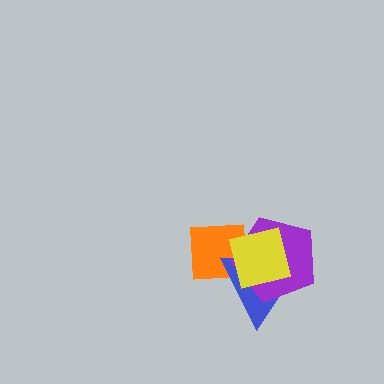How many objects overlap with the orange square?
3 objects overlap with the orange square.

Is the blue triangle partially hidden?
Yes, it is partially covered by another shape.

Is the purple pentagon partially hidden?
Yes, it is partially covered by another shape.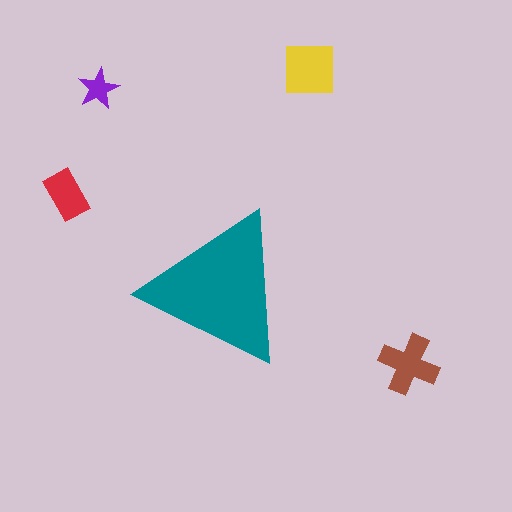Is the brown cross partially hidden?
No, the brown cross is fully visible.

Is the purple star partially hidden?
No, the purple star is fully visible.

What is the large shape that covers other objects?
A teal triangle.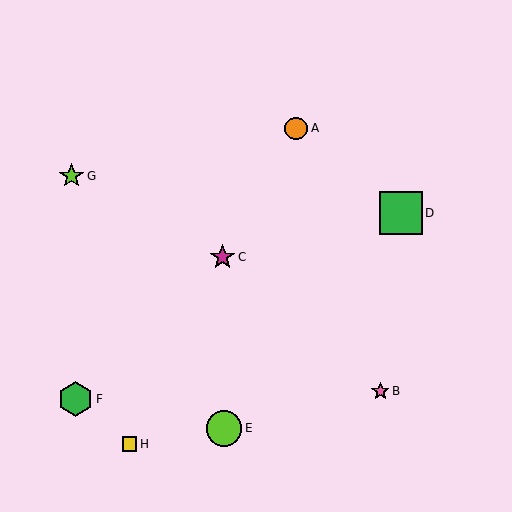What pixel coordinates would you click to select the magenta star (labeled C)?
Click at (223, 257) to select the magenta star C.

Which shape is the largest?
The green square (labeled D) is the largest.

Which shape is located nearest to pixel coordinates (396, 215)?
The green square (labeled D) at (401, 213) is nearest to that location.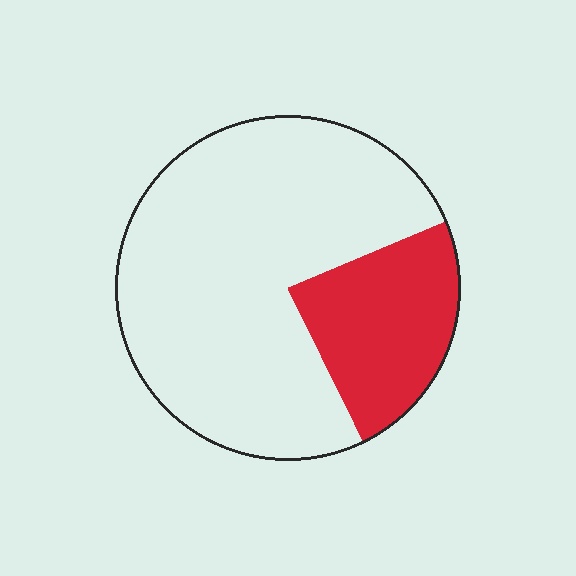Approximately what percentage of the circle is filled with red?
Approximately 25%.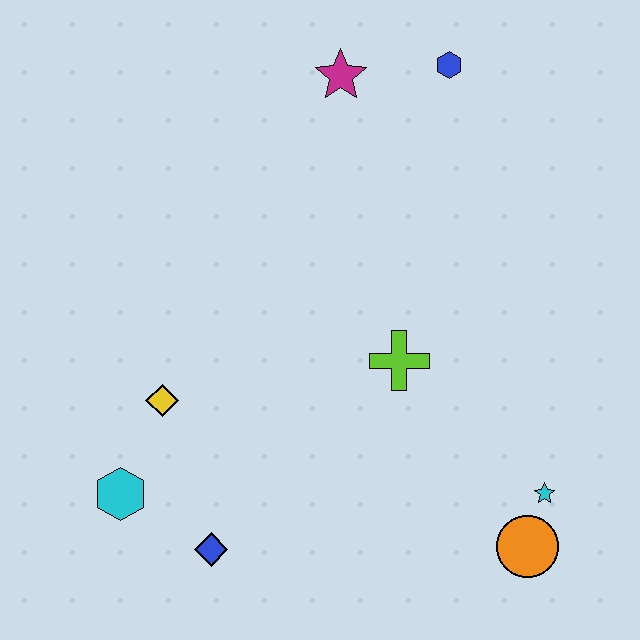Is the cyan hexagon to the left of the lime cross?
Yes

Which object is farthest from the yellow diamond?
The blue hexagon is farthest from the yellow diamond.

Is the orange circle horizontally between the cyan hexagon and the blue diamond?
No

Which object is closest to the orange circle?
The cyan star is closest to the orange circle.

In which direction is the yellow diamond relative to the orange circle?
The yellow diamond is to the left of the orange circle.